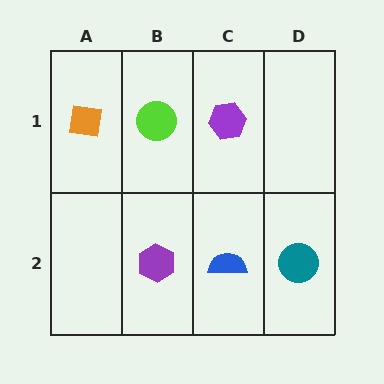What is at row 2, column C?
A blue semicircle.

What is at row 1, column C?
A purple hexagon.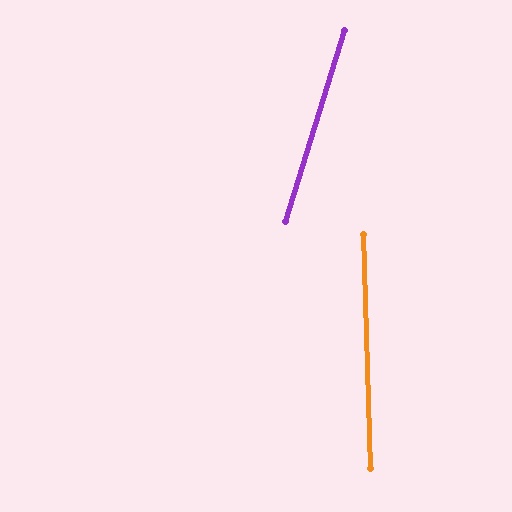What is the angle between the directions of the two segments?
Approximately 19 degrees.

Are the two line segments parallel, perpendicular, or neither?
Neither parallel nor perpendicular — they differ by about 19°.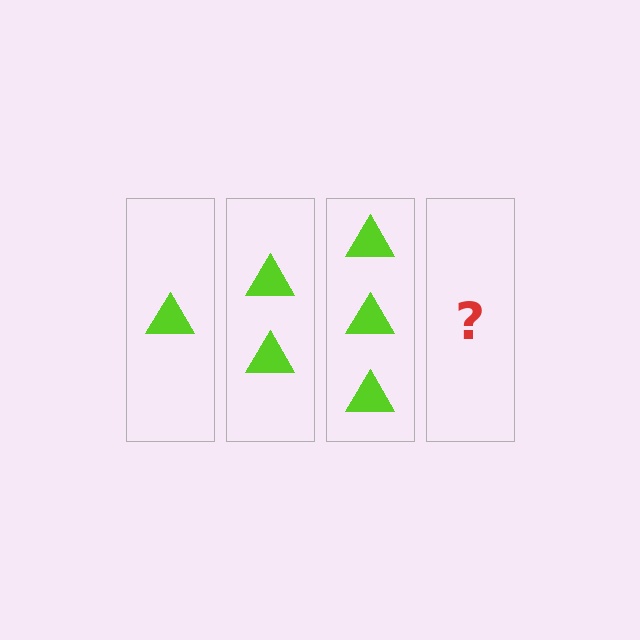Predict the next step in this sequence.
The next step is 4 triangles.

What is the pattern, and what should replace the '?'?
The pattern is that each step adds one more triangle. The '?' should be 4 triangles.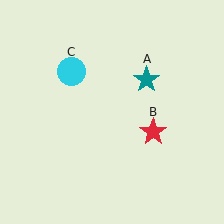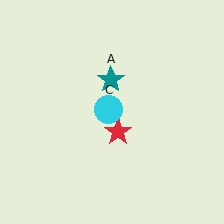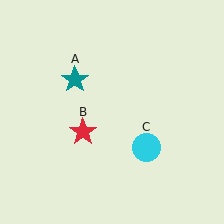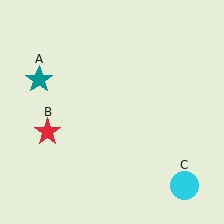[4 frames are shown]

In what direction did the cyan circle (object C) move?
The cyan circle (object C) moved down and to the right.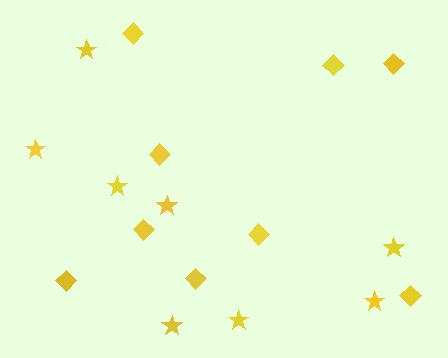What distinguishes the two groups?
There are 2 groups: one group of stars (8) and one group of diamonds (9).